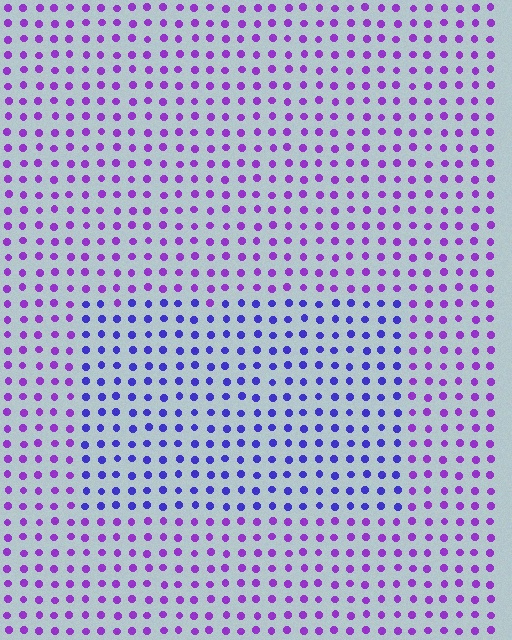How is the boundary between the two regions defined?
The boundary is defined purely by a slight shift in hue (about 35 degrees). Spacing, size, and orientation are identical on both sides.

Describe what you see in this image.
The image is filled with small purple elements in a uniform arrangement. A rectangle-shaped region is visible where the elements are tinted to a slightly different hue, forming a subtle color boundary.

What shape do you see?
I see a rectangle.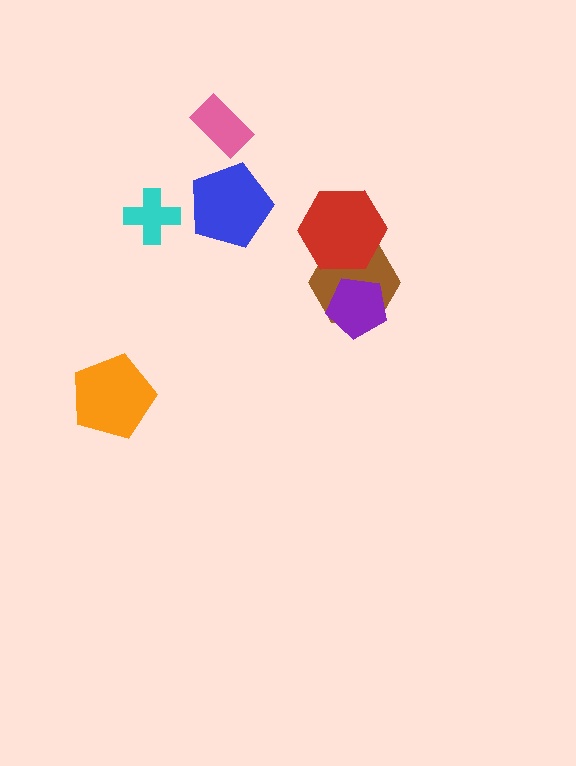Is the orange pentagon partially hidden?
No, no other shape covers it.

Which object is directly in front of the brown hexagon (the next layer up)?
The red hexagon is directly in front of the brown hexagon.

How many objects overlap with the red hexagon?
1 object overlaps with the red hexagon.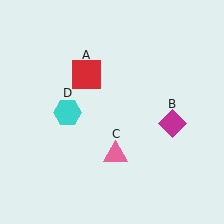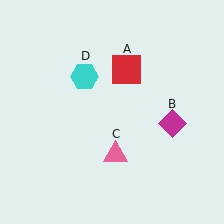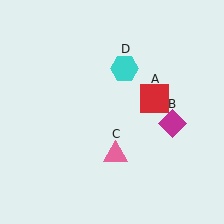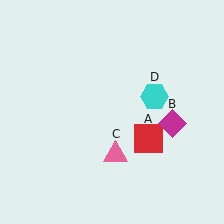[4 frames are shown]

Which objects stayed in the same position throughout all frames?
Magenta diamond (object B) and pink triangle (object C) remained stationary.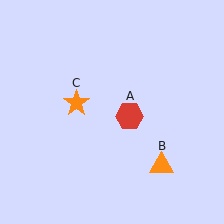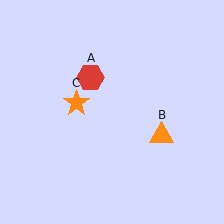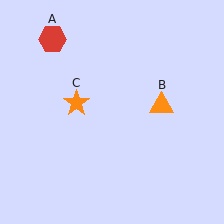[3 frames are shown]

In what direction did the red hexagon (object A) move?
The red hexagon (object A) moved up and to the left.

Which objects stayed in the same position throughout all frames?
Orange star (object C) remained stationary.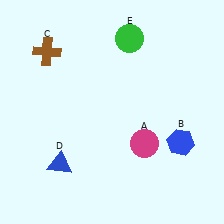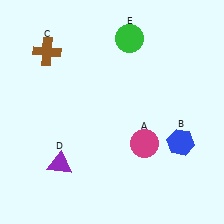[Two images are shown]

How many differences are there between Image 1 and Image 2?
There is 1 difference between the two images.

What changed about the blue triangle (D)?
In Image 1, D is blue. In Image 2, it changed to purple.